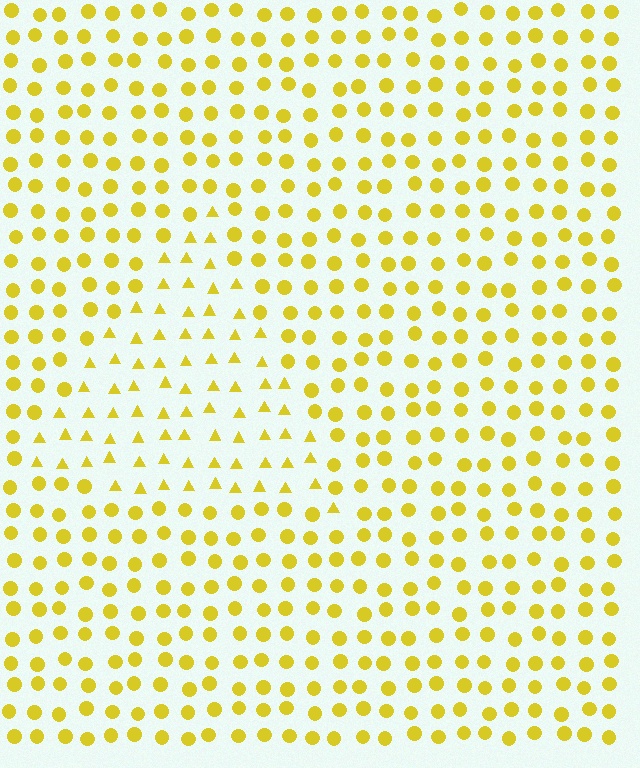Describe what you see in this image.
The image is filled with small yellow elements arranged in a uniform grid. A triangle-shaped region contains triangles, while the surrounding area contains circles. The boundary is defined purely by the change in element shape.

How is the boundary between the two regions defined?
The boundary is defined by a change in element shape: triangles inside vs. circles outside. All elements share the same color and spacing.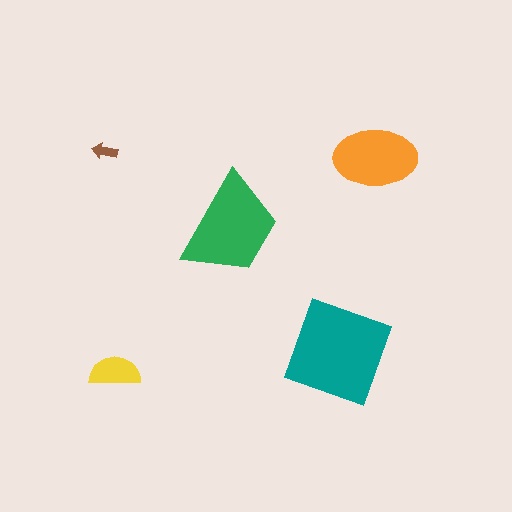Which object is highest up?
The brown arrow is topmost.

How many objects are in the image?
There are 5 objects in the image.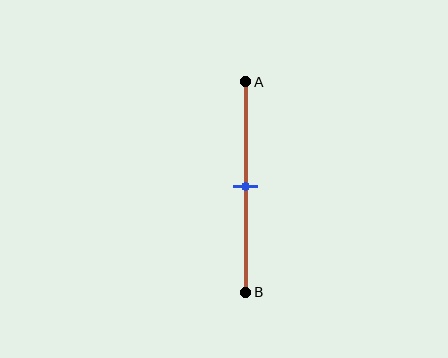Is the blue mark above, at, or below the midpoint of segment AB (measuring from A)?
The blue mark is approximately at the midpoint of segment AB.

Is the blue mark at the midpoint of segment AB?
Yes, the mark is approximately at the midpoint.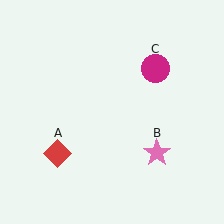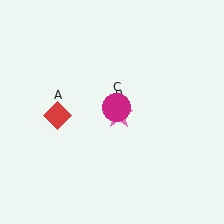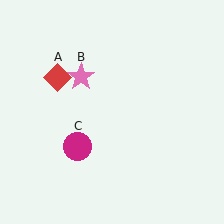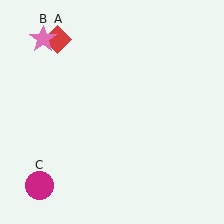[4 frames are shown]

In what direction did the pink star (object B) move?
The pink star (object B) moved up and to the left.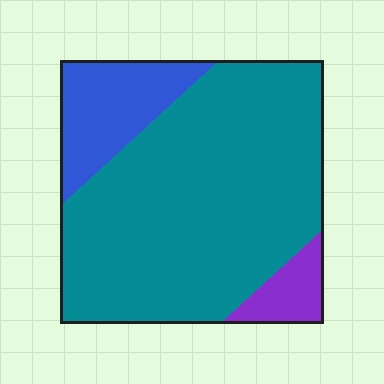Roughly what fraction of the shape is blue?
Blue takes up about one sixth (1/6) of the shape.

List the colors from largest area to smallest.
From largest to smallest: teal, blue, purple.